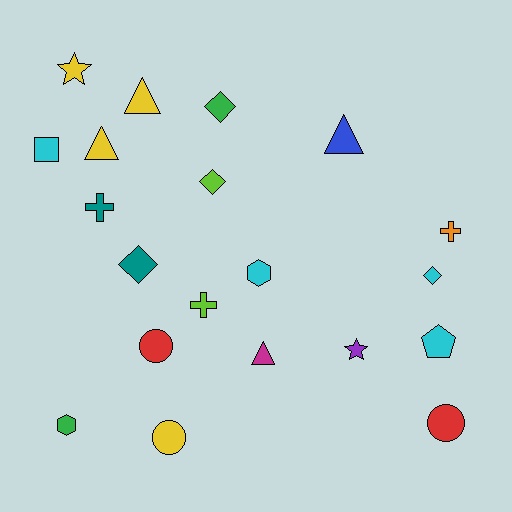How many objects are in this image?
There are 20 objects.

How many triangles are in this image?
There are 4 triangles.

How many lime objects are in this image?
There are 2 lime objects.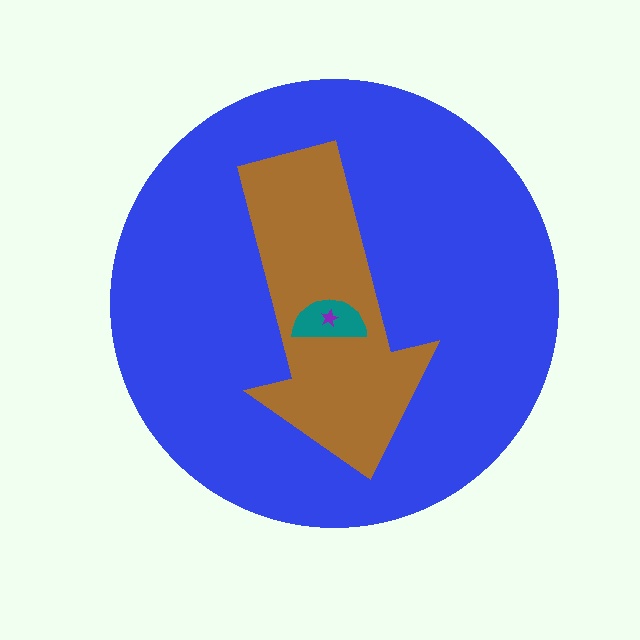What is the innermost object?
The purple star.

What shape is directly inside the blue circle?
The brown arrow.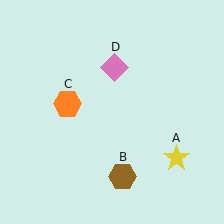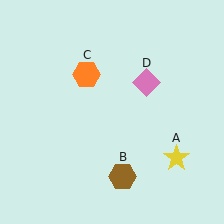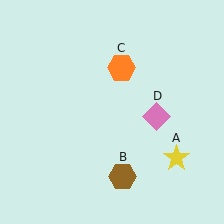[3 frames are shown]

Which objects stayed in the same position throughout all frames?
Yellow star (object A) and brown hexagon (object B) remained stationary.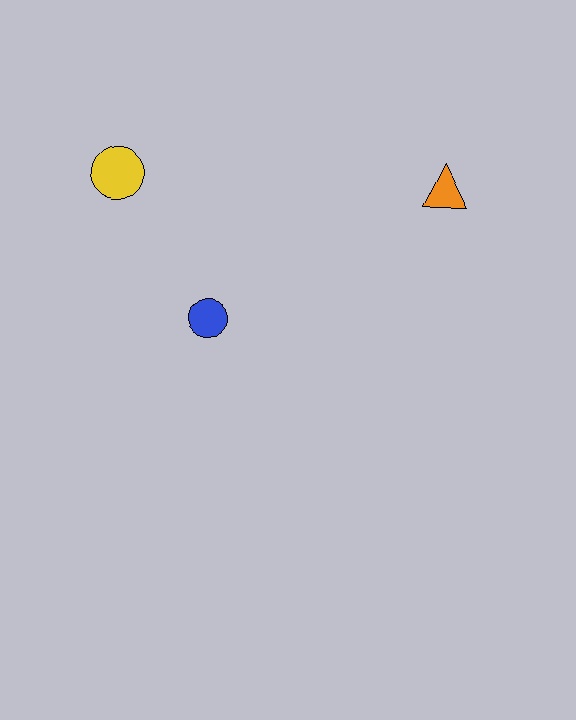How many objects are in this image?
There are 3 objects.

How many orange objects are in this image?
There is 1 orange object.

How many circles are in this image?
There are 2 circles.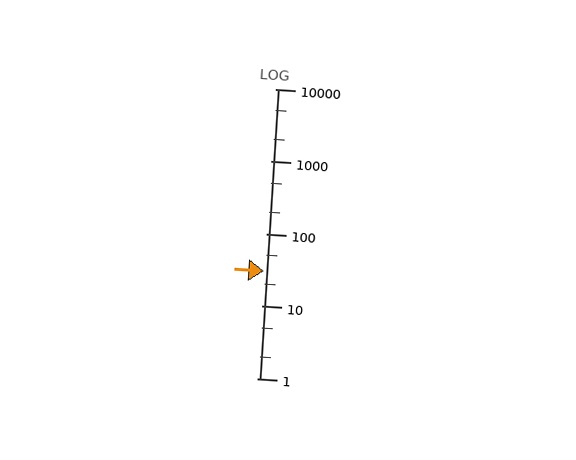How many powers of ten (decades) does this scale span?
The scale spans 4 decades, from 1 to 10000.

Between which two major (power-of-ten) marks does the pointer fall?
The pointer is between 10 and 100.